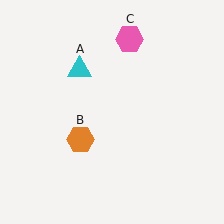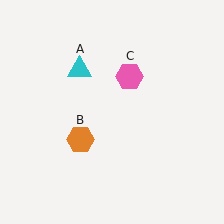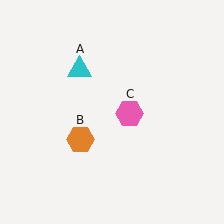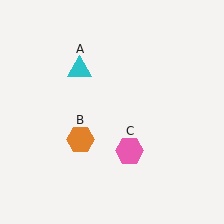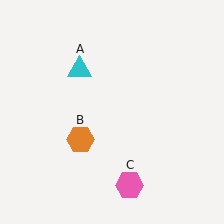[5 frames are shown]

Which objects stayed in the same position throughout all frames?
Cyan triangle (object A) and orange hexagon (object B) remained stationary.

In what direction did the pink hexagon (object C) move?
The pink hexagon (object C) moved down.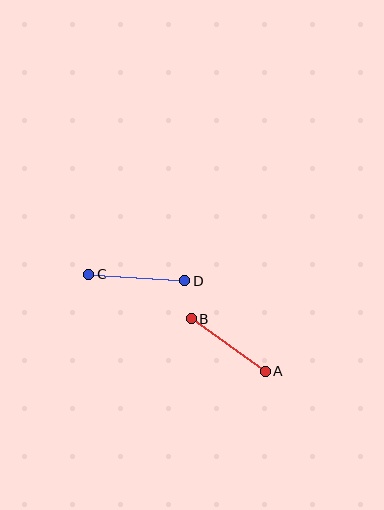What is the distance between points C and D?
The distance is approximately 96 pixels.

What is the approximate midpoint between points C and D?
The midpoint is at approximately (137, 277) pixels.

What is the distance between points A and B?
The distance is approximately 91 pixels.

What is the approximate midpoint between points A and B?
The midpoint is at approximately (228, 345) pixels.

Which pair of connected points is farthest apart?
Points C and D are farthest apart.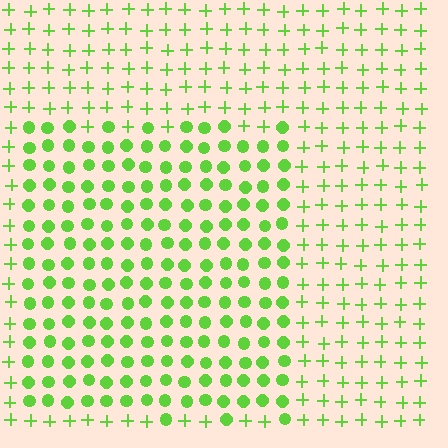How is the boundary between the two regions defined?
The boundary is defined by a change in element shape: circles inside vs. plus signs outside. All elements share the same color and spacing.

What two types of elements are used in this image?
The image uses circles inside the rectangle region and plus signs outside it.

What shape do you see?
I see a rectangle.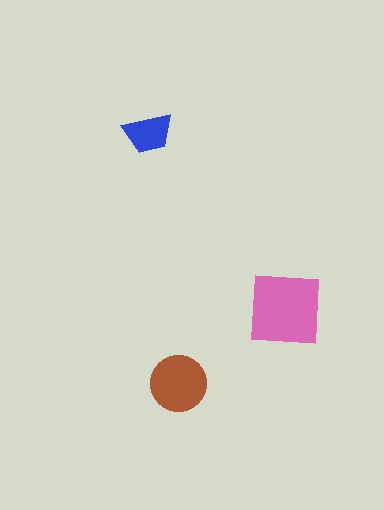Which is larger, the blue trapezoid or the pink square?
The pink square.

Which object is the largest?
The pink square.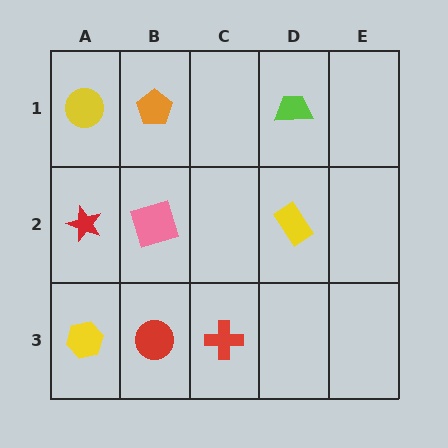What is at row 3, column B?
A red circle.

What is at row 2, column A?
A red star.